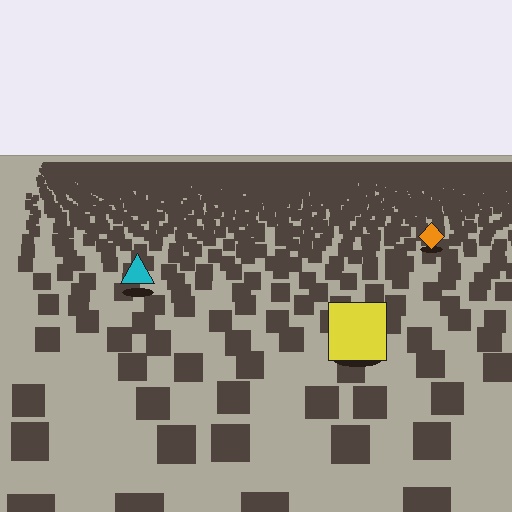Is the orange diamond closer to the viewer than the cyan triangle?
No. The cyan triangle is closer — you can tell from the texture gradient: the ground texture is coarser near it.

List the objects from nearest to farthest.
From nearest to farthest: the yellow square, the cyan triangle, the orange diamond.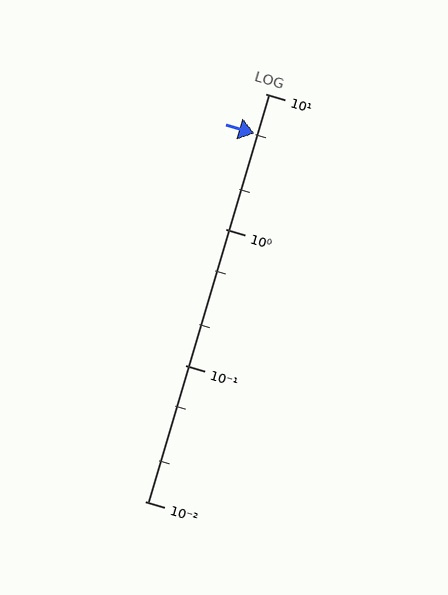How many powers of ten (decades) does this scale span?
The scale spans 3 decades, from 0.01 to 10.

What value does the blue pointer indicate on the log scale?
The pointer indicates approximately 5.1.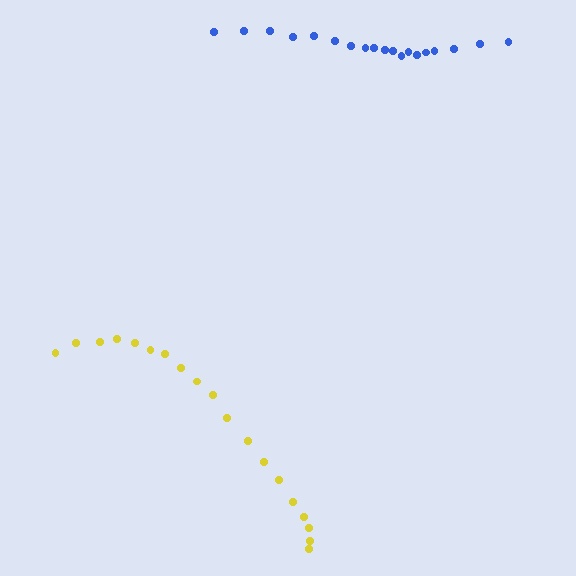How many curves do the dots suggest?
There are 2 distinct paths.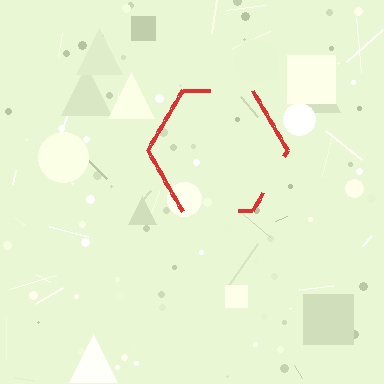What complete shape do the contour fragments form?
The contour fragments form a hexagon.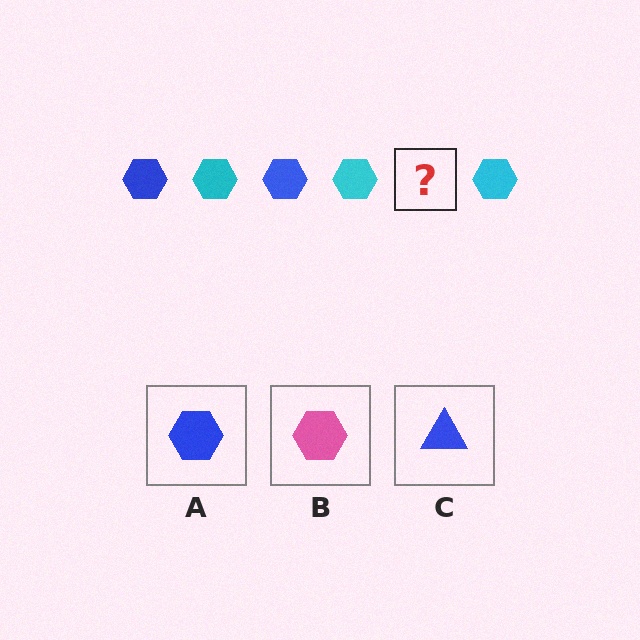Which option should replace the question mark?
Option A.